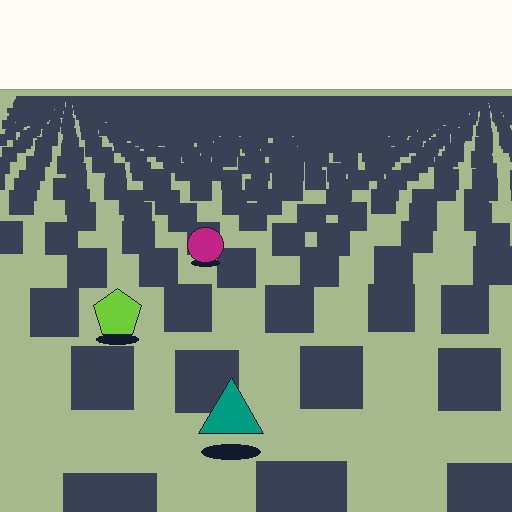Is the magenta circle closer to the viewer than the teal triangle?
No. The teal triangle is closer — you can tell from the texture gradient: the ground texture is coarser near it.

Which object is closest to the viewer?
The teal triangle is closest. The texture marks near it are larger and more spread out.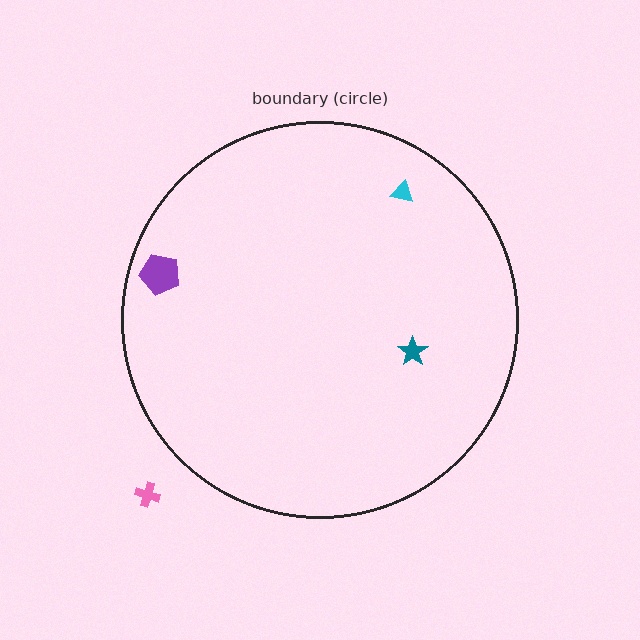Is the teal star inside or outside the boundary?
Inside.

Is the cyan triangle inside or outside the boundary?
Inside.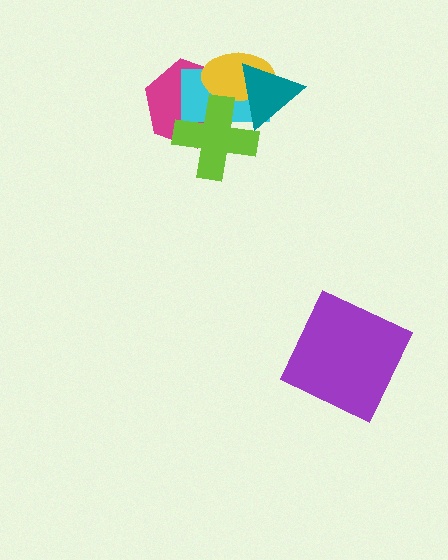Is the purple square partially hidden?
No, no other shape covers it.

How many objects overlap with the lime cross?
4 objects overlap with the lime cross.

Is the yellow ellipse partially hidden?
Yes, it is partially covered by another shape.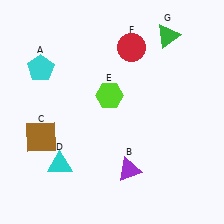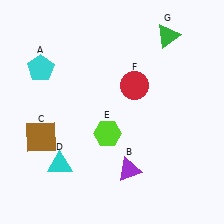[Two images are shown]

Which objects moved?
The objects that moved are: the lime hexagon (E), the red circle (F).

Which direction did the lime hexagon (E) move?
The lime hexagon (E) moved down.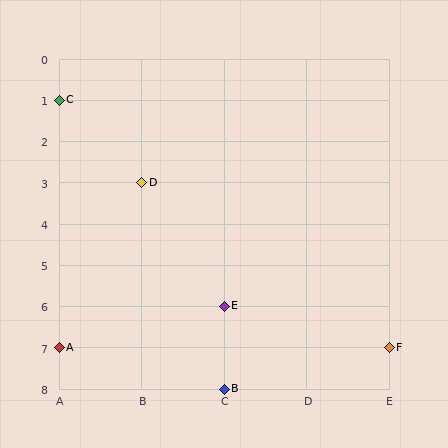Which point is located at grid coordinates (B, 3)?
Point D is at (B, 3).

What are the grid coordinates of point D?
Point D is at grid coordinates (B, 3).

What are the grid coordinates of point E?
Point E is at grid coordinates (C, 6).